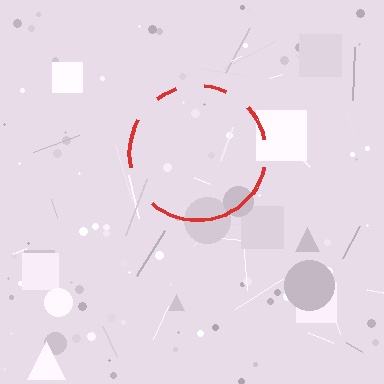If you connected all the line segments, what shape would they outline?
They would outline a circle.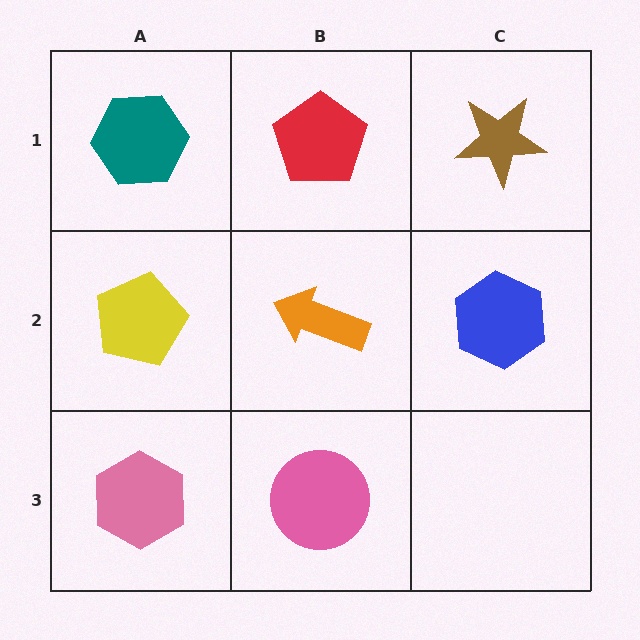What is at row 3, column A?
A pink hexagon.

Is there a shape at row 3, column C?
No, that cell is empty.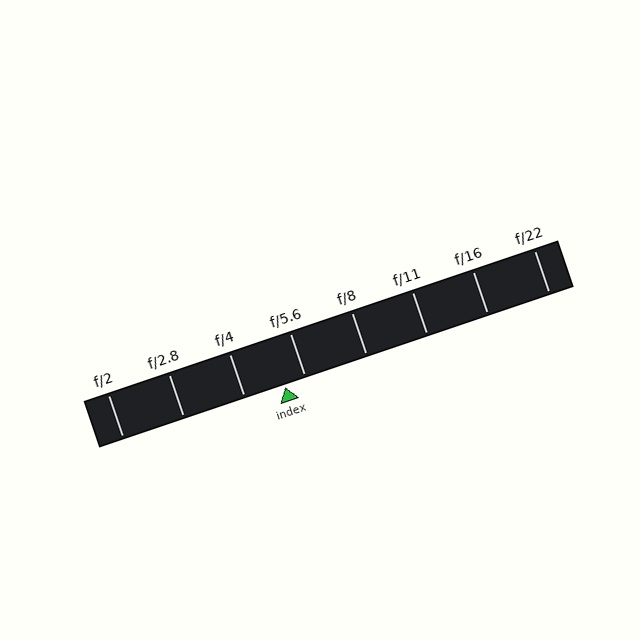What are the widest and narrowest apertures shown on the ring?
The widest aperture shown is f/2 and the narrowest is f/22.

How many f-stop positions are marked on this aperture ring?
There are 8 f-stop positions marked.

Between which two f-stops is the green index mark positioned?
The index mark is between f/4 and f/5.6.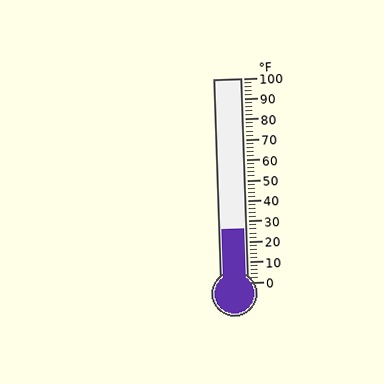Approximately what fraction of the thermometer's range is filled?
The thermometer is filled to approximately 25% of its range.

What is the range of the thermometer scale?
The thermometer scale ranges from 0°F to 100°F.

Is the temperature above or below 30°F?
The temperature is below 30°F.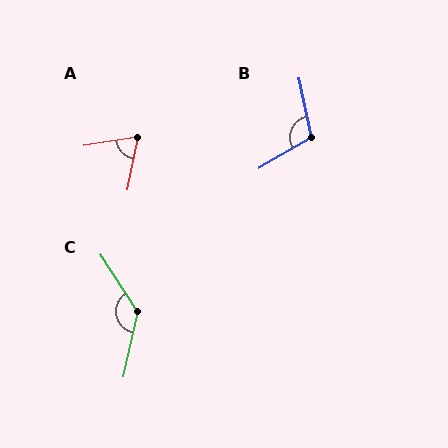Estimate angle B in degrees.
Approximately 108 degrees.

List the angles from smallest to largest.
A (70°), B (108°), C (134°).